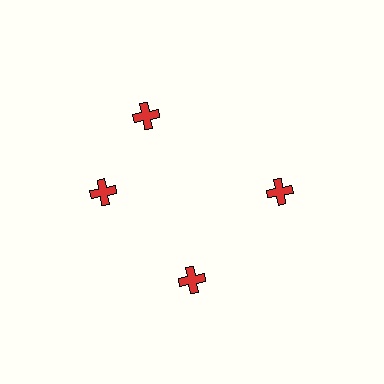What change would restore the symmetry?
The symmetry would be restored by rotating it back into even spacing with its neighbors so that all 4 crosses sit at equal angles and equal distance from the center.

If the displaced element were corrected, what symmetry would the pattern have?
It would have 4-fold rotational symmetry — the pattern would map onto itself every 90 degrees.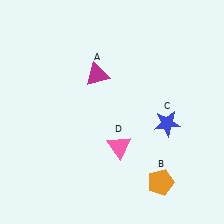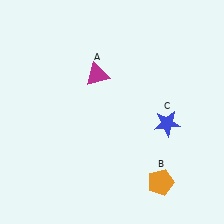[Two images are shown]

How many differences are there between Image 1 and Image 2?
There is 1 difference between the two images.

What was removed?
The pink triangle (D) was removed in Image 2.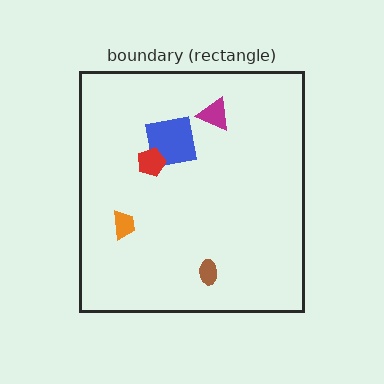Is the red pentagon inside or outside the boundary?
Inside.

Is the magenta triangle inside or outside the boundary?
Inside.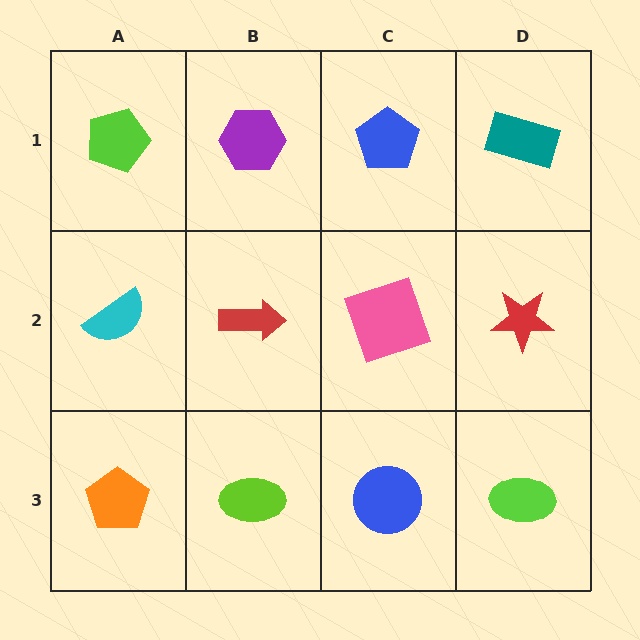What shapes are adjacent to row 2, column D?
A teal rectangle (row 1, column D), a lime ellipse (row 3, column D), a pink square (row 2, column C).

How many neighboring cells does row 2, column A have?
3.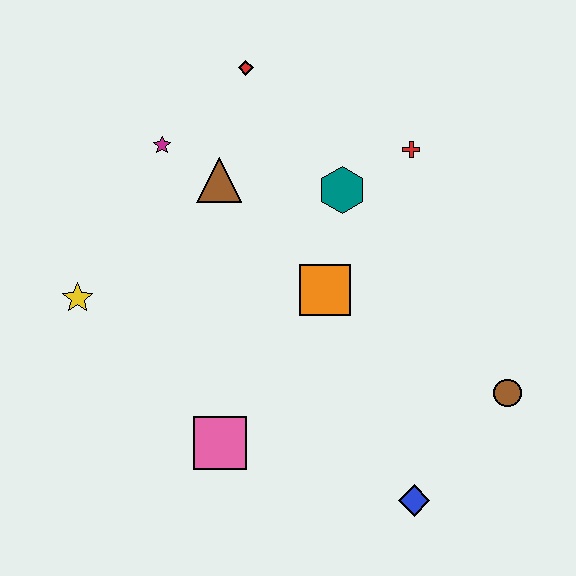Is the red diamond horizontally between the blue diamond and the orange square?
No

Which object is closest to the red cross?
The teal hexagon is closest to the red cross.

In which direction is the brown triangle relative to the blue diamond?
The brown triangle is above the blue diamond.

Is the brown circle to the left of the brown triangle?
No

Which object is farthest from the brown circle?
The yellow star is farthest from the brown circle.